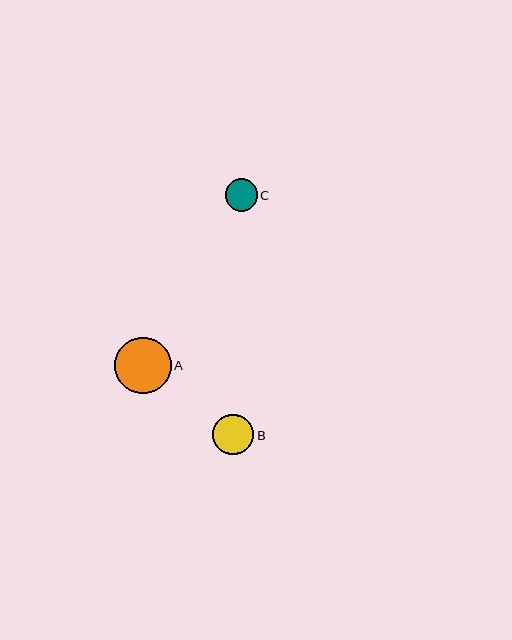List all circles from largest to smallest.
From largest to smallest: A, B, C.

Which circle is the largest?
Circle A is the largest with a size of approximately 57 pixels.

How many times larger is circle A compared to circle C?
Circle A is approximately 1.8 times the size of circle C.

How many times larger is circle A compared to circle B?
Circle A is approximately 1.4 times the size of circle B.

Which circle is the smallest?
Circle C is the smallest with a size of approximately 32 pixels.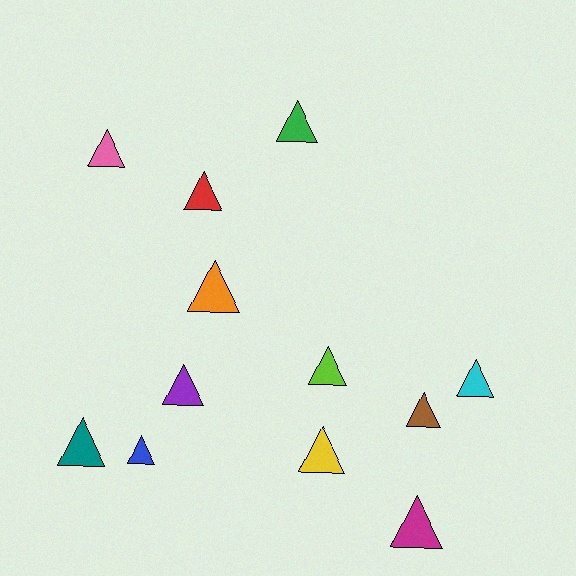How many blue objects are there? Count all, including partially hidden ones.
There is 1 blue object.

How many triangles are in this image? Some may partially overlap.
There are 12 triangles.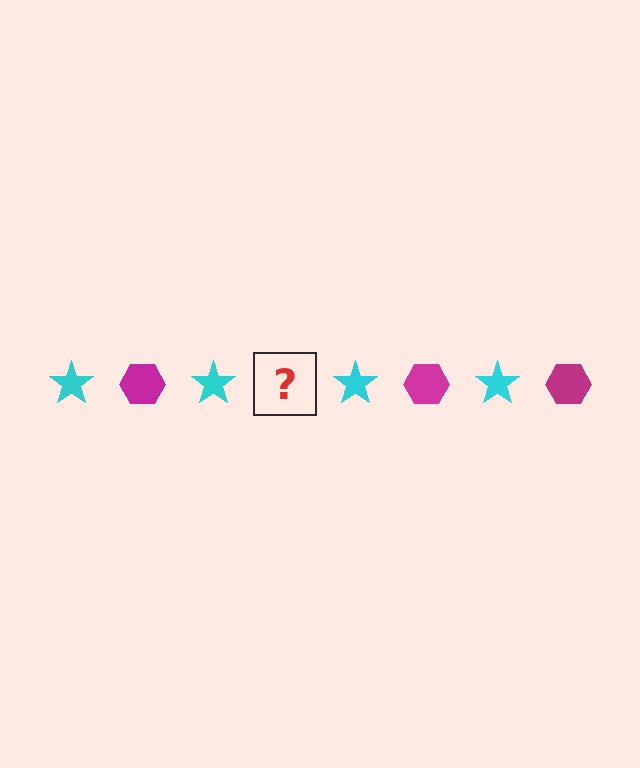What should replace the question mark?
The question mark should be replaced with a magenta hexagon.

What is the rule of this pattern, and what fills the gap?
The rule is that the pattern alternates between cyan star and magenta hexagon. The gap should be filled with a magenta hexagon.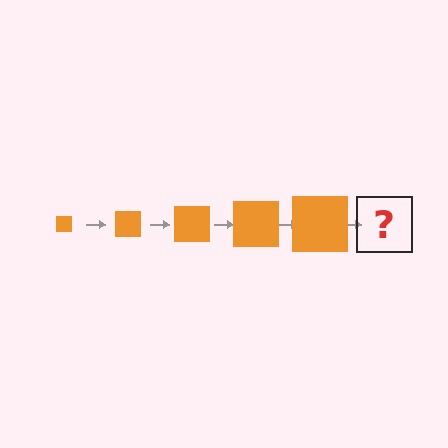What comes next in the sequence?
The next element should be an orange square, larger than the previous one.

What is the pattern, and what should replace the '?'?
The pattern is that the square gets progressively larger each step. The '?' should be an orange square, larger than the previous one.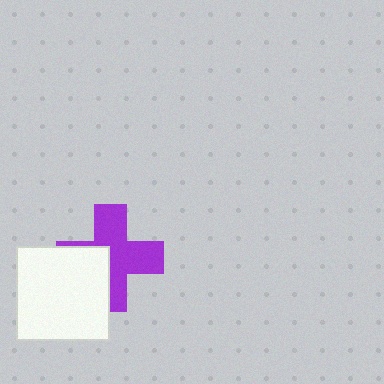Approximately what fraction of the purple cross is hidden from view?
Roughly 35% of the purple cross is hidden behind the white square.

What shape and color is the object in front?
The object in front is a white square.